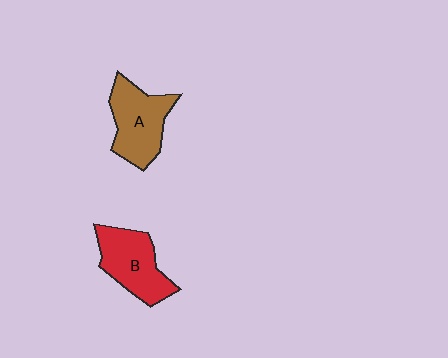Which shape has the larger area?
Shape A (brown).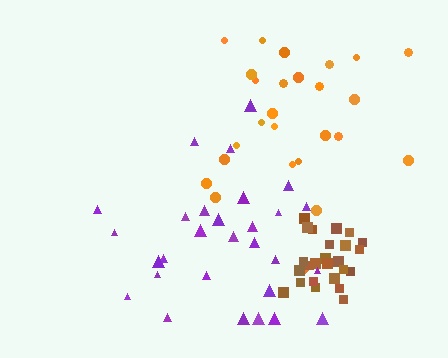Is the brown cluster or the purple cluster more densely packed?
Brown.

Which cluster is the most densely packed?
Brown.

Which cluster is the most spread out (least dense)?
Orange.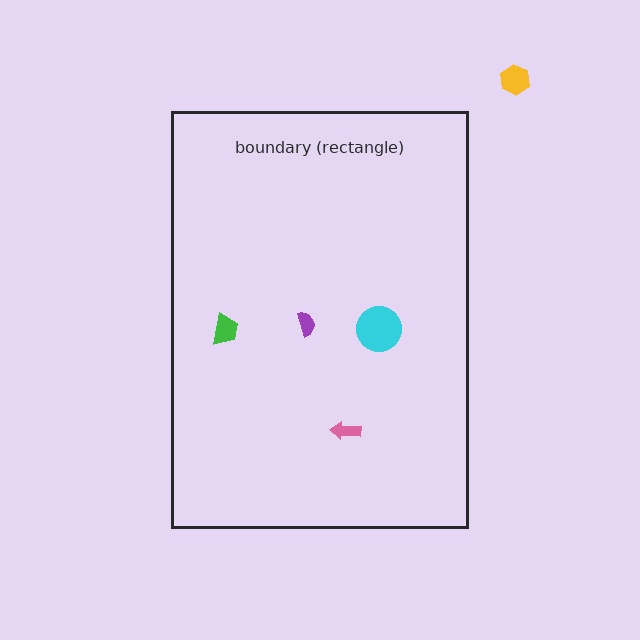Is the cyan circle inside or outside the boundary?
Inside.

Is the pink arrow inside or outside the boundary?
Inside.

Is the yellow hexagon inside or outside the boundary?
Outside.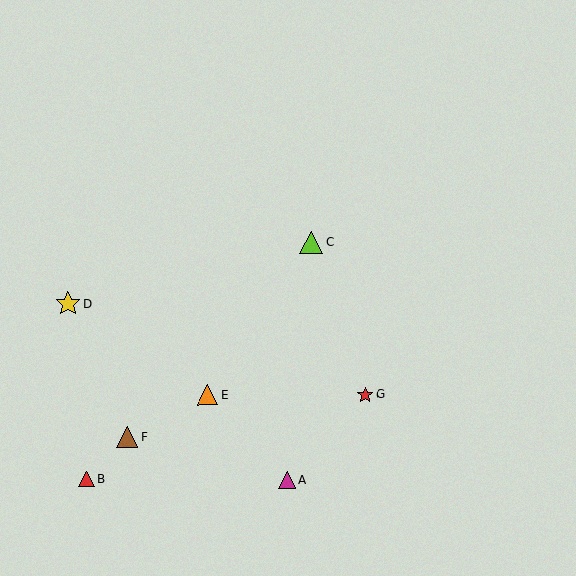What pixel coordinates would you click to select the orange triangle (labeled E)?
Click at (207, 395) to select the orange triangle E.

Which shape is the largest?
The yellow star (labeled D) is the largest.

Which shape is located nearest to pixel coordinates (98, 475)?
The red triangle (labeled B) at (86, 479) is nearest to that location.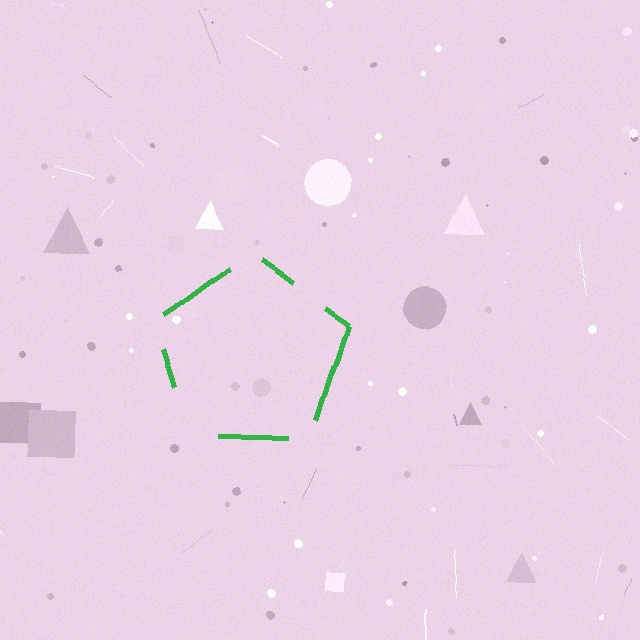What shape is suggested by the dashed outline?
The dashed outline suggests a pentagon.